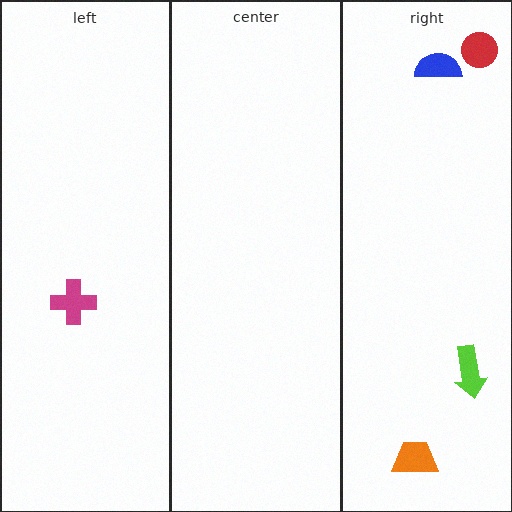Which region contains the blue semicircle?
The right region.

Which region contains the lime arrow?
The right region.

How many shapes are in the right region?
4.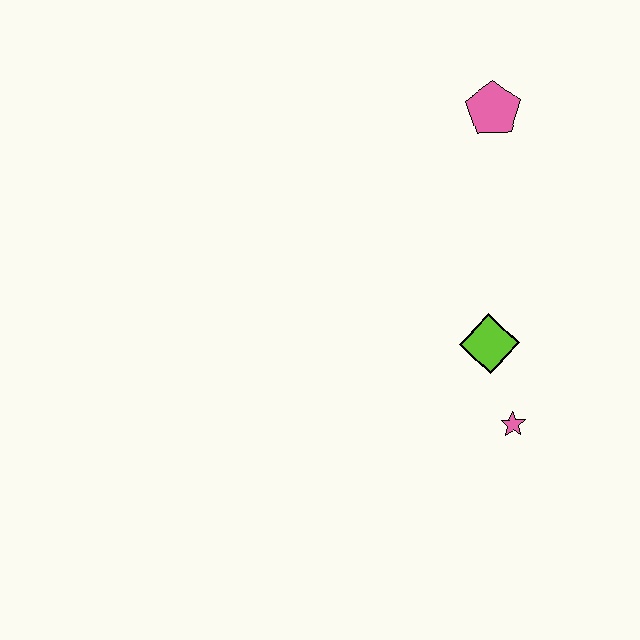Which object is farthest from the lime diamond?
The pink pentagon is farthest from the lime diamond.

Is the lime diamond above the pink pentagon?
No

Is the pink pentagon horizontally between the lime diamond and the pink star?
Yes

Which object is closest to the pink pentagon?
The lime diamond is closest to the pink pentagon.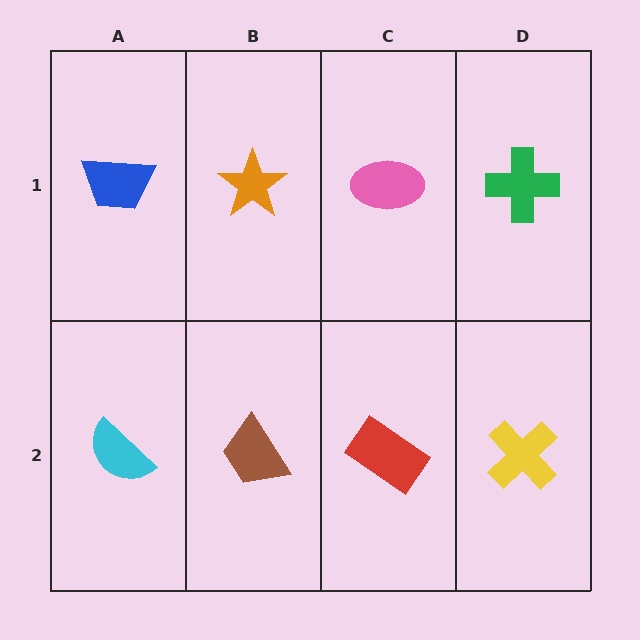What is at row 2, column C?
A red rectangle.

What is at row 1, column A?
A blue trapezoid.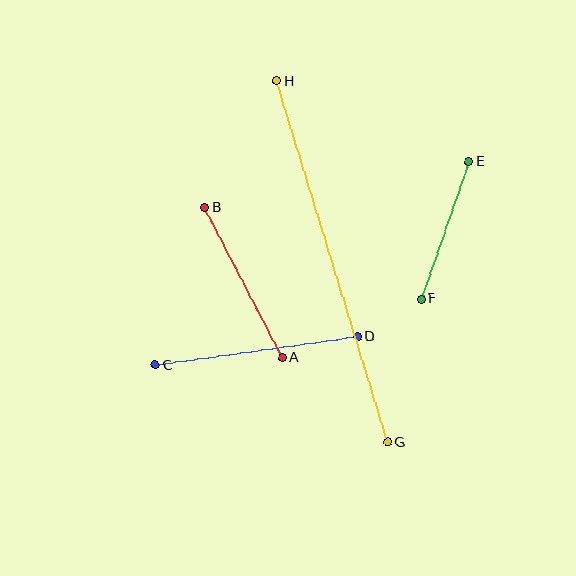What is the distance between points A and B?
The distance is approximately 169 pixels.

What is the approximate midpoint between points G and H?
The midpoint is at approximately (332, 262) pixels.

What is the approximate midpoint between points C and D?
The midpoint is at approximately (256, 351) pixels.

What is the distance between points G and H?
The distance is approximately 378 pixels.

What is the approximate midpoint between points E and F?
The midpoint is at approximately (445, 230) pixels.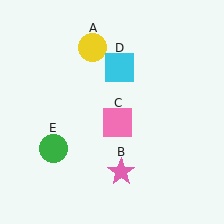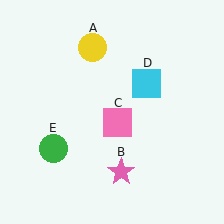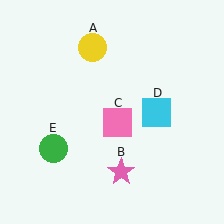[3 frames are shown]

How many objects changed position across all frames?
1 object changed position: cyan square (object D).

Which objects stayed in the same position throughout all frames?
Yellow circle (object A) and pink star (object B) and pink square (object C) and green circle (object E) remained stationary.